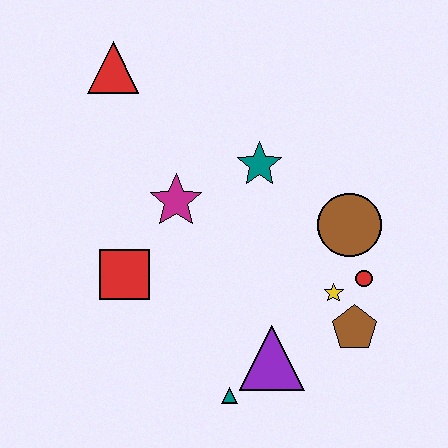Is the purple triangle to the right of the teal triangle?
Yes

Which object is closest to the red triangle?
The magenta star is closest to the red triangle.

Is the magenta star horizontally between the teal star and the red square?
Yes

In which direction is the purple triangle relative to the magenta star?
The purple triangle is below the magenta star.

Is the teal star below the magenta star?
No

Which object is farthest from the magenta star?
The brown pentagon is farthest from the magenta star.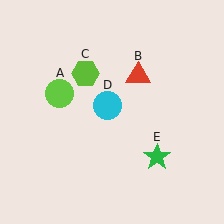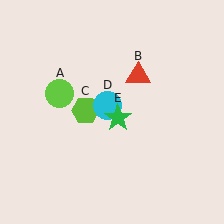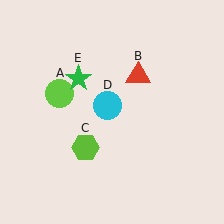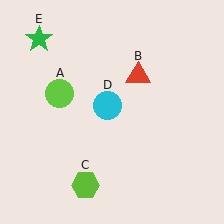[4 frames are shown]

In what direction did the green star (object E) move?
The green star (object E) moved up and to the left.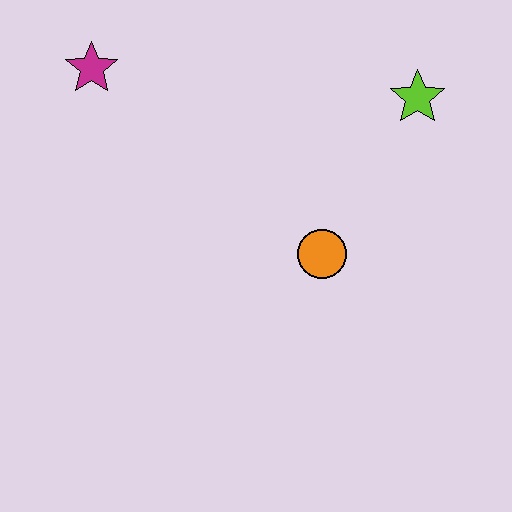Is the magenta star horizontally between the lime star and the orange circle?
No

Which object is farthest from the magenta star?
The lime star is farthest from the magenta star.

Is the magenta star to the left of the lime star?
Yes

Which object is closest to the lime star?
The orange circle is closest to the lime star.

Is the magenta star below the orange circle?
No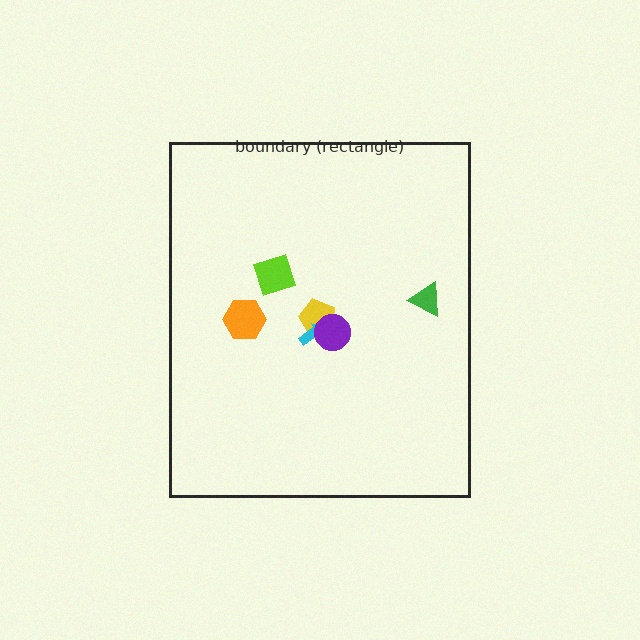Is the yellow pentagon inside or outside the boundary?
Inside.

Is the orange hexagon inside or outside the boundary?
Inside.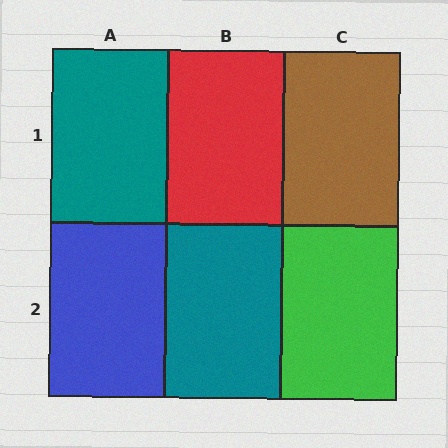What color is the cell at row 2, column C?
Green.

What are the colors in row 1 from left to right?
Teal, red, brown.